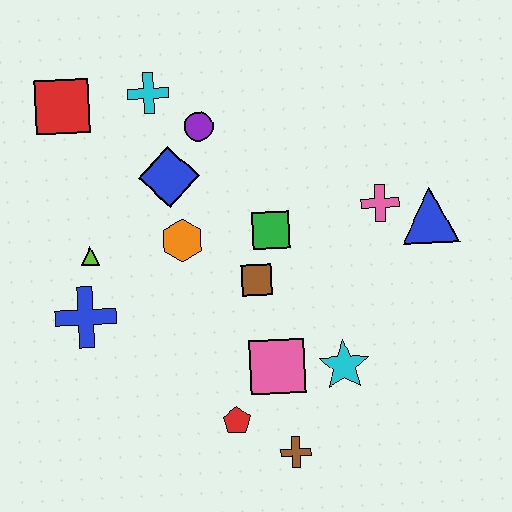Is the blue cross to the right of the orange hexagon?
No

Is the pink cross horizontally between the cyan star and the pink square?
No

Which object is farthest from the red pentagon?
The red square is farthest from the red pentagon.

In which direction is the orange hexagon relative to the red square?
The orange hexagon is below the red square.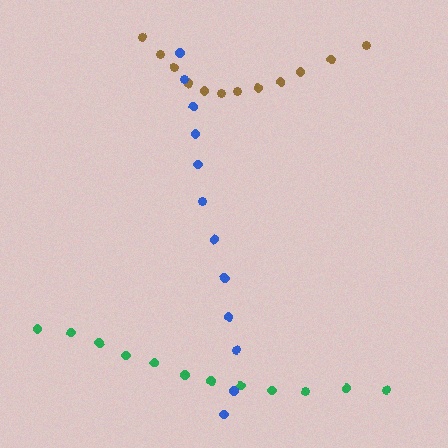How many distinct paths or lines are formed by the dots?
There are 3 distinct paths.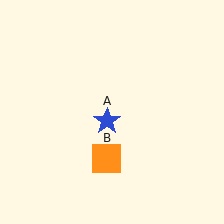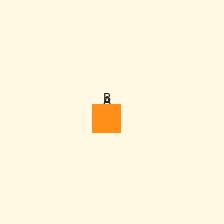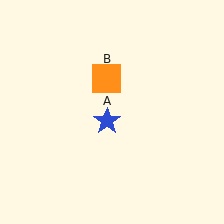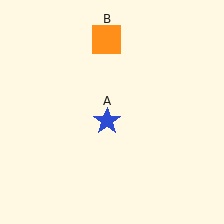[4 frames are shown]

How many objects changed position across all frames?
1 object changed position: orange square (object B).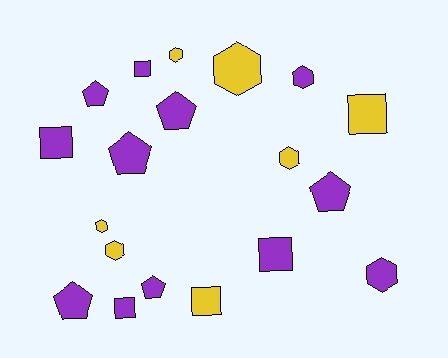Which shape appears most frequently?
Hexagon, with 7 objects.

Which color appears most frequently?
Purple, with 12 objects.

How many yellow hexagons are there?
There are 5 yellow hexagons.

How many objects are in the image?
There are 19 objects.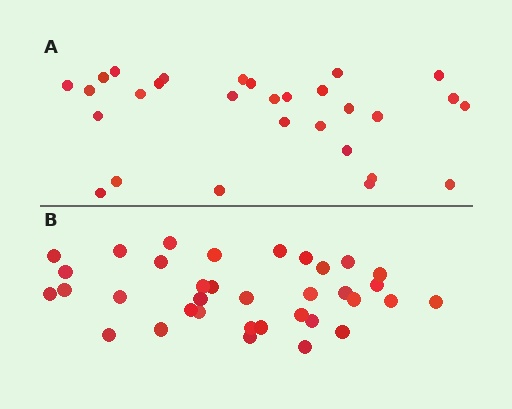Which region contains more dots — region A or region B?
Region B (the bottom region) has more dots.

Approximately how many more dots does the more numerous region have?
Region B has about 6 more dots than region A.